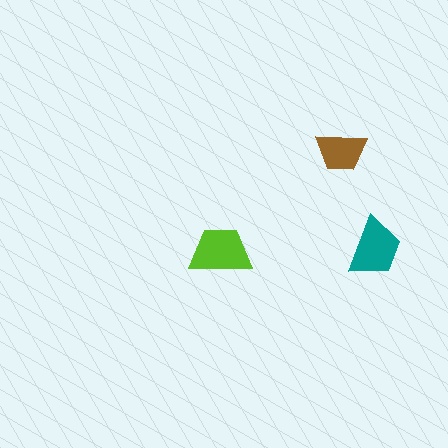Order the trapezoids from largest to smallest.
the lime one, the teal one, the brown one.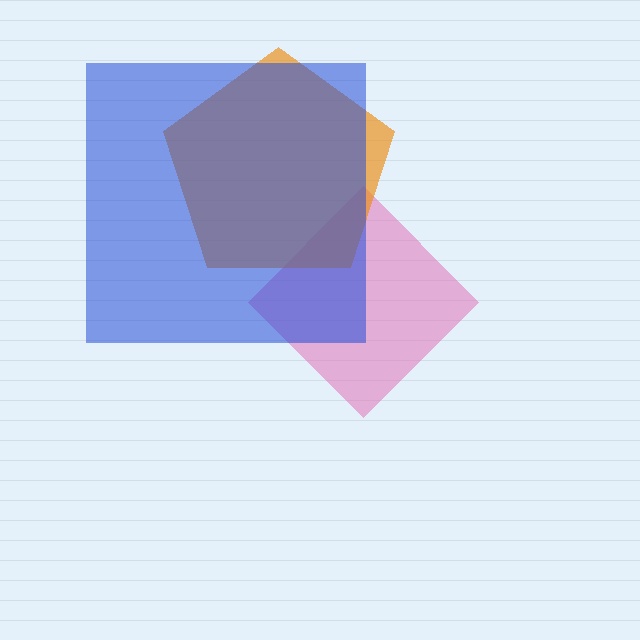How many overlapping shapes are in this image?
There are 3 overlapping shapes in the image.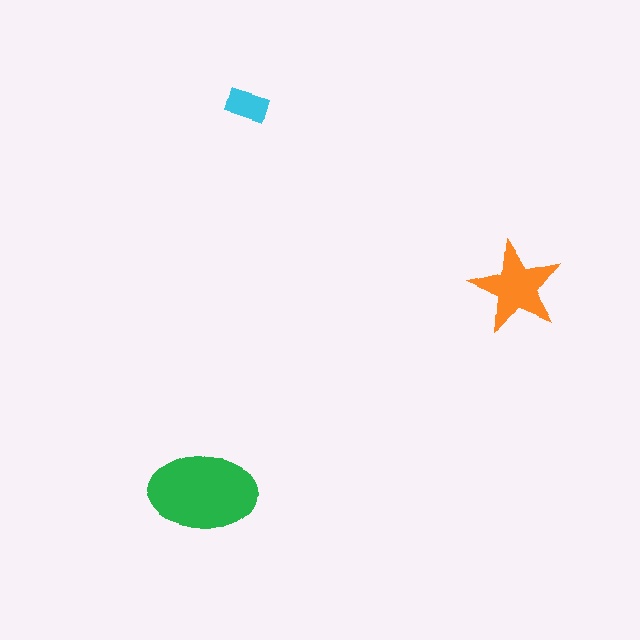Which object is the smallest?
The cyan rectangle.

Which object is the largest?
The green ellipse.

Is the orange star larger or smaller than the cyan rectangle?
Larger.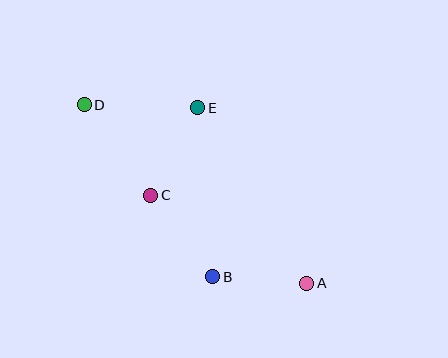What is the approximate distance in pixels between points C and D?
The distance between C and D is approximately 112 pixels.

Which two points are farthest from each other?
Points A and D are farthest from each other.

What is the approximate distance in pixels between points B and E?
The distance between B and E is approximately 169 pixels.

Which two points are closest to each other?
Points A and B are closest to each other.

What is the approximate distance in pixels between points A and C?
The distance between A and C is approximately 179 pixels.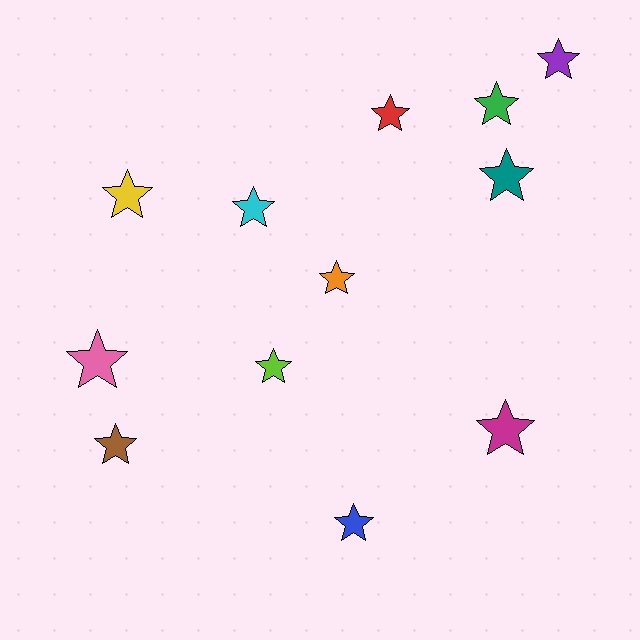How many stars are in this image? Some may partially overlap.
There are 12 stars.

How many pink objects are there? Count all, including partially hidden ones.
There is 1 pink object.